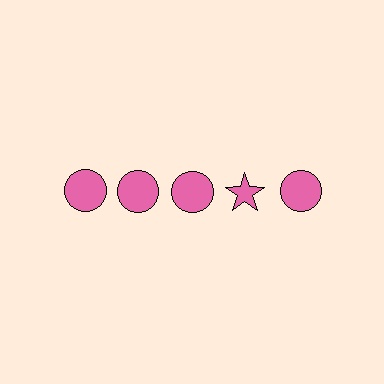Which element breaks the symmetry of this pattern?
The pink star in the top row, second from right column breaks the symmetry. All other shapes are pink circles.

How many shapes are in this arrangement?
There are 5 shapes arranged in a grid pattern.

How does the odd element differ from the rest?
It has a different shape: star instead of circle.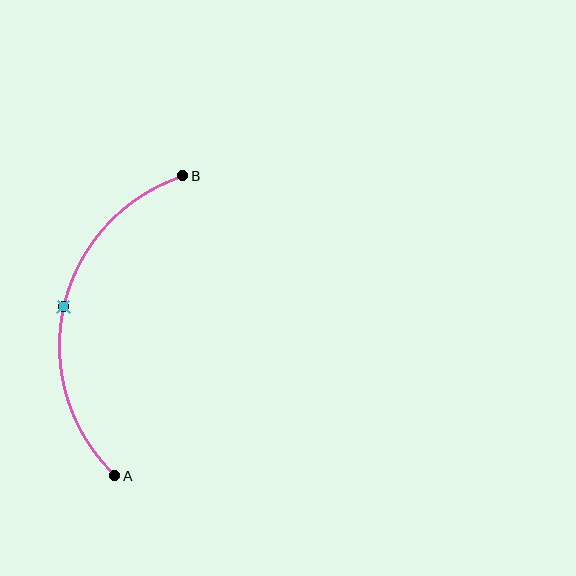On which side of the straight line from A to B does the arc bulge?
The arc bulges to the left of the straight line connecting A and B.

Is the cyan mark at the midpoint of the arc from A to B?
Yes. The cyan mark lies on the arc at equal arc-length from both A and B — it is the arc midpoint.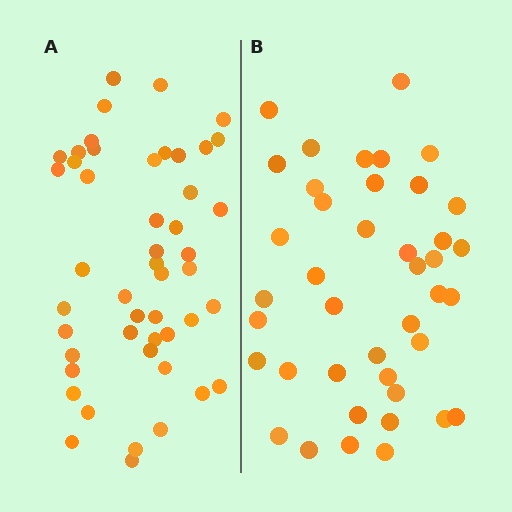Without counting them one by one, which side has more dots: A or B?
Region A (the left region) has more dots.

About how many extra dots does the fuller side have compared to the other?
Region A has roughly 8 or so more dots than region B.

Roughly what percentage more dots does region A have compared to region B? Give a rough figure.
About 15% more.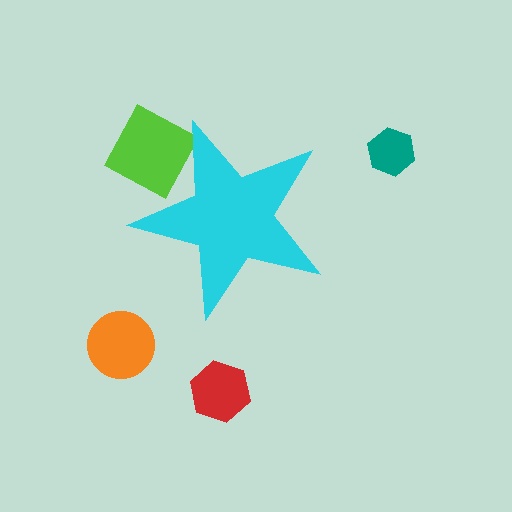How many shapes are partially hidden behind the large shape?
2 shapes are partially hidden.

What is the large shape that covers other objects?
A cyan star.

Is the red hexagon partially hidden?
No, the red hexagon is fully visible.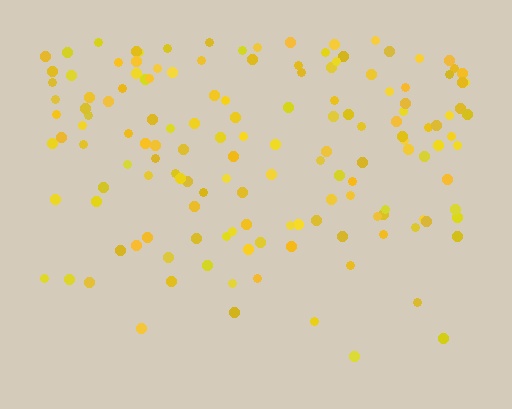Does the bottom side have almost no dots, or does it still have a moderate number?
Still a moderate number, just noticeably fewer than the top.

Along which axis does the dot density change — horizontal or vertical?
Vertical.